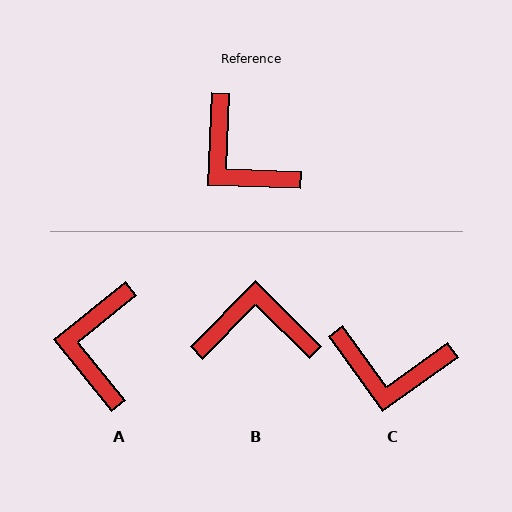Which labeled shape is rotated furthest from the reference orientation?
B, about 132 degrees away.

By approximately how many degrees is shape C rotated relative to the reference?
Approximately 38 degrees counter-clockwise.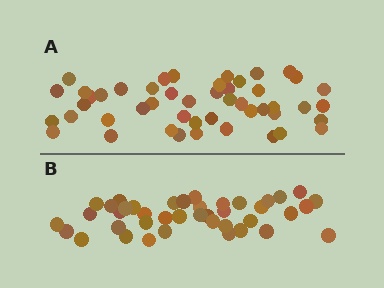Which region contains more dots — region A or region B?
Region A (the top region) has more dots.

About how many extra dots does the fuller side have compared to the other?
Region A has roughly 8 or so more dots than region B.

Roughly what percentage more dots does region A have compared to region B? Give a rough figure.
About 15% more.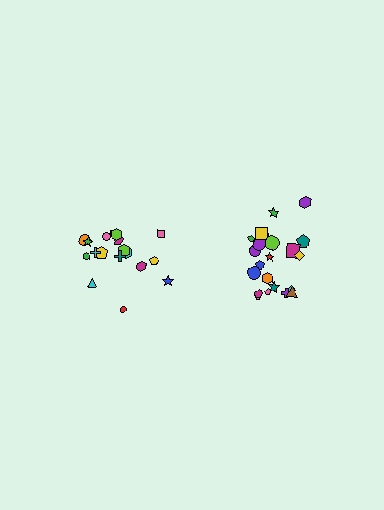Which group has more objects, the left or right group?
The right group.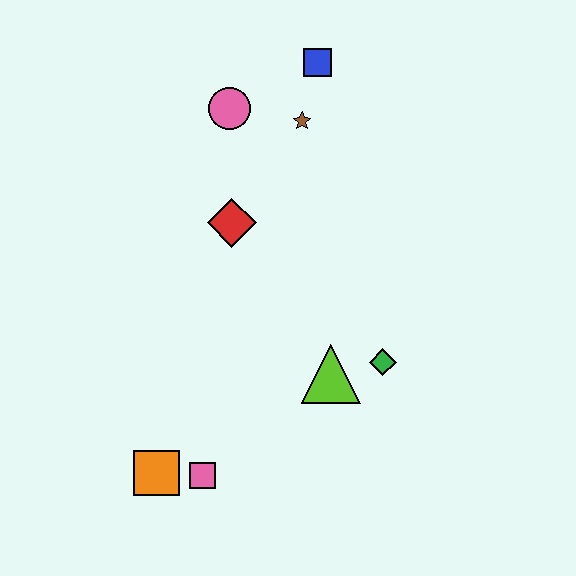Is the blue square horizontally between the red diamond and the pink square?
No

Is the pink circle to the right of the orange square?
Yes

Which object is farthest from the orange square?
The blue square is farthest from the orange square.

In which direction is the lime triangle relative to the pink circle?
The lime triangle is below the pink circle.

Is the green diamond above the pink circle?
No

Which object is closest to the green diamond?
The lime triangle is closest to the green diamond.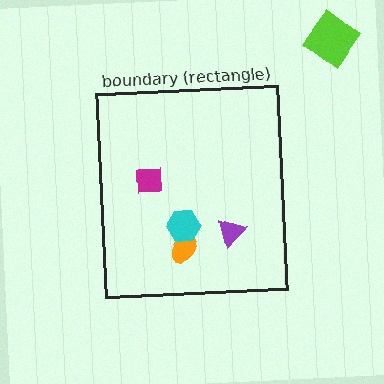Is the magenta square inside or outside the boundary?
Inside.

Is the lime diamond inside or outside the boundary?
Outside.